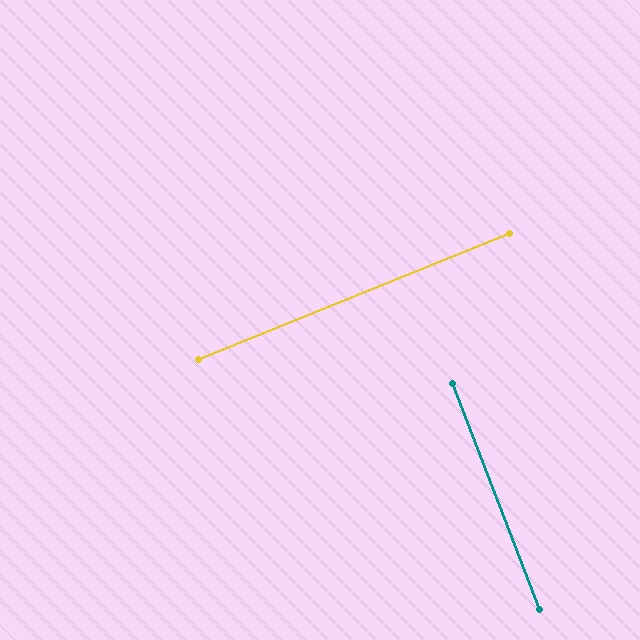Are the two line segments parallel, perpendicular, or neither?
Perpendicular — they meet at approximately 89°.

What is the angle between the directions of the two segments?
Approximately 89 degrees.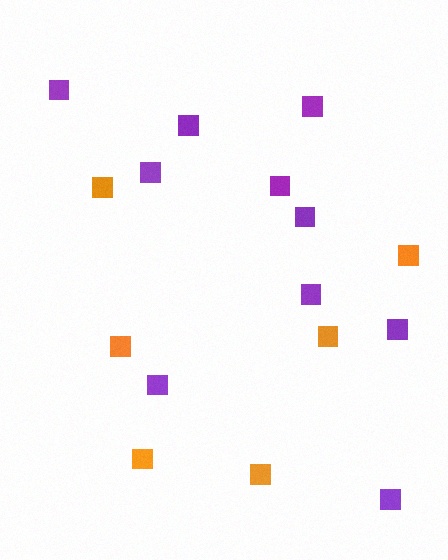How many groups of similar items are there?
There are 2 groups: one group of orange squares (6) and one group of purple squares (10).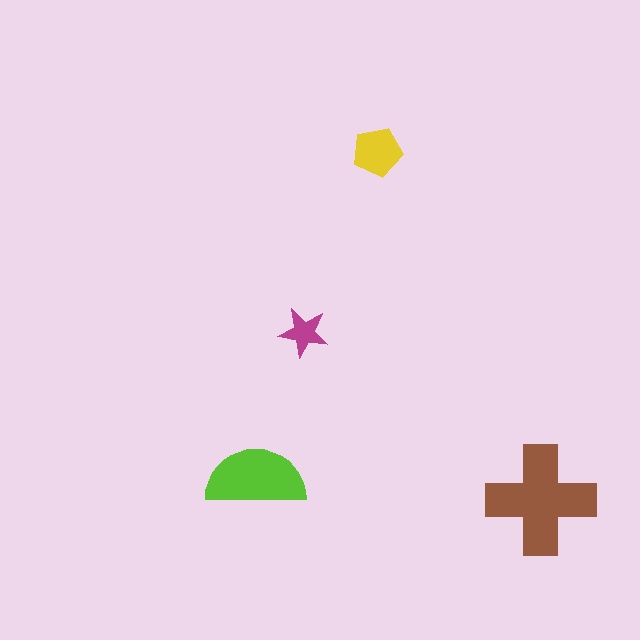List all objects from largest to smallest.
The brown cross, the lime semicircle, the yellow pentagon, the magenta star.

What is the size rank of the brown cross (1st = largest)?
1st.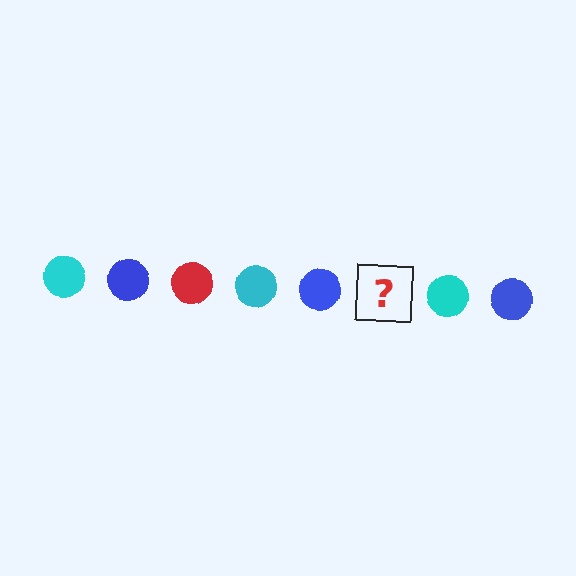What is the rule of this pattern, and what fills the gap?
The rule is that the pattern cycles through cyan, blue, red circles. The gap should be filled with a red circle.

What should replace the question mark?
The question mark should be replaced with a red circle.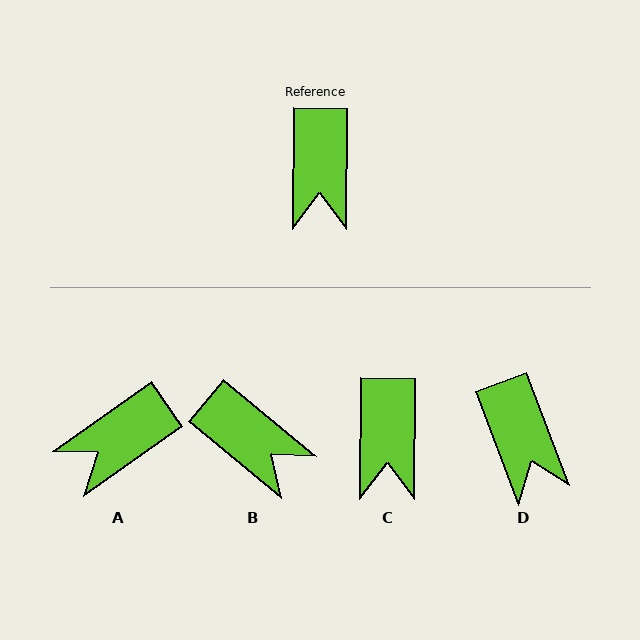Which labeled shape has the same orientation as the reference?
C.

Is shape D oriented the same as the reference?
No, it is off by about 21 degrees.